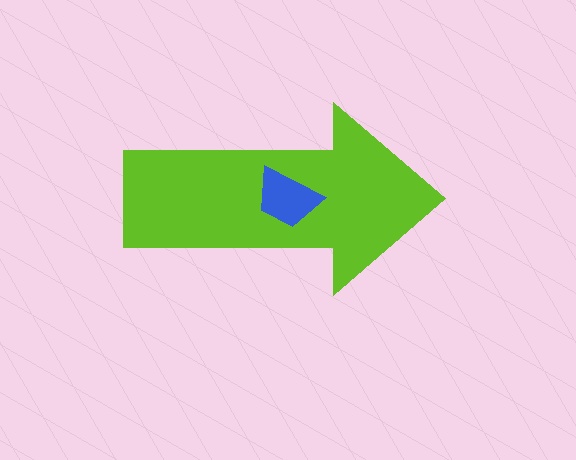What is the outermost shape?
The lime arrow.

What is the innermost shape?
The blue trapezoid.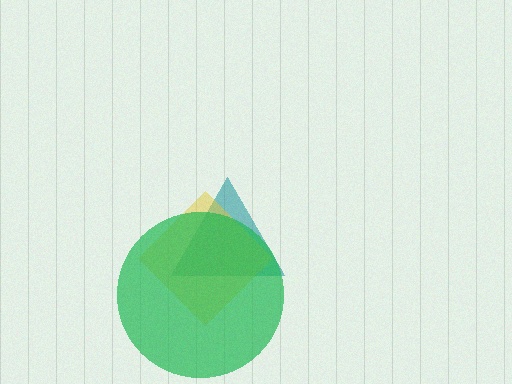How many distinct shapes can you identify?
There are 3 distinct shapes: a teal triangle, a yellow diamond, a green circle.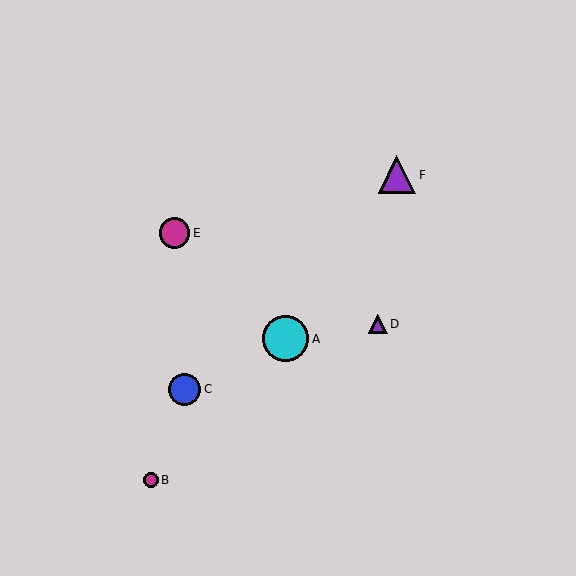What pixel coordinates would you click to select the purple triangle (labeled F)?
Click at (397, 175) to select the purple triangle F.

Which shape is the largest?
The cyan circle (labeled A) is the largest.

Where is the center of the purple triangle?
The center of the purple triangle is at (378, 324).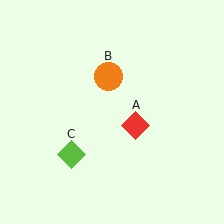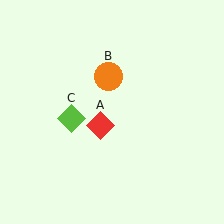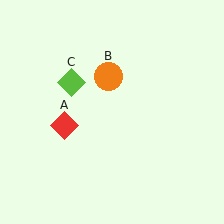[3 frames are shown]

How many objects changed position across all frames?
2 objects changed position: red diamond (object A), lime diamond (object C).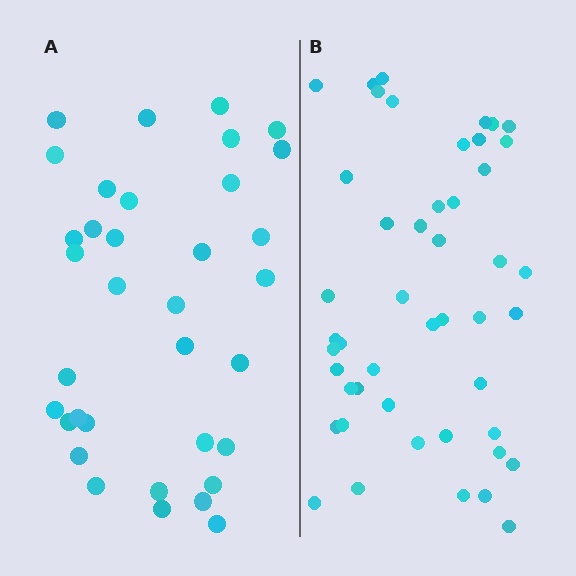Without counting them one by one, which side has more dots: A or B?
Region B (the right region) has more dots.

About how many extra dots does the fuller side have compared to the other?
Region B has roughly 12 or so more dots than region A.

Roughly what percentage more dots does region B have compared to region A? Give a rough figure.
About 35% more.